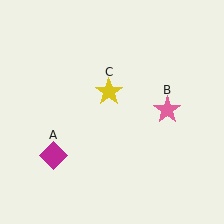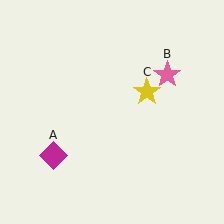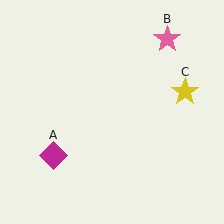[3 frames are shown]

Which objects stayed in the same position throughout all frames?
Magenta diamond (object A) remained stationary.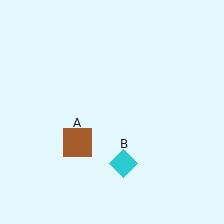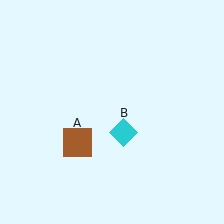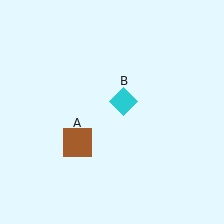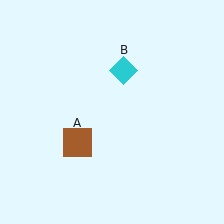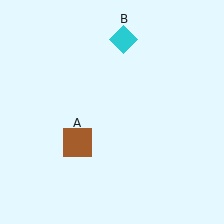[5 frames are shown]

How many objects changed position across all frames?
1 object changed position: cyan diamond (object B).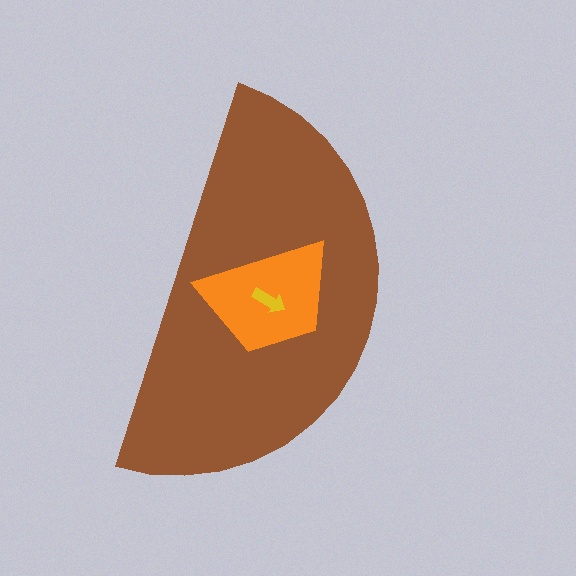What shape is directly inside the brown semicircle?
The orange trapezoid.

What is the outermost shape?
The brown semicircle.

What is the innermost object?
The yellow arrow.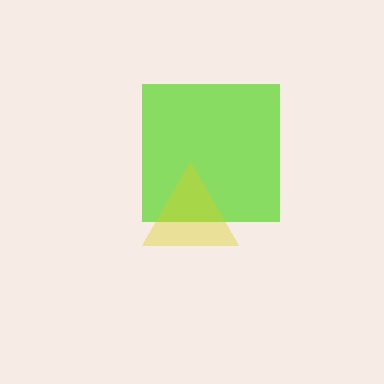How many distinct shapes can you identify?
There are 2 distinct shapes: a lime square, a yellow triangle.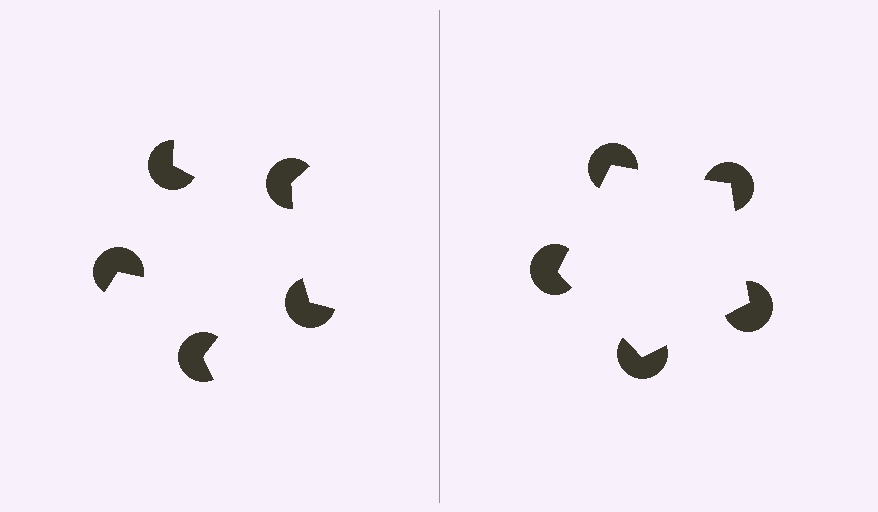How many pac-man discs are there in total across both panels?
10 — 5 on each side.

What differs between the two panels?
The pac-man discs are positioned identically on both sides; only the wedge orientations differ. On the right they align to a pentagon; on the left they are misaligned.